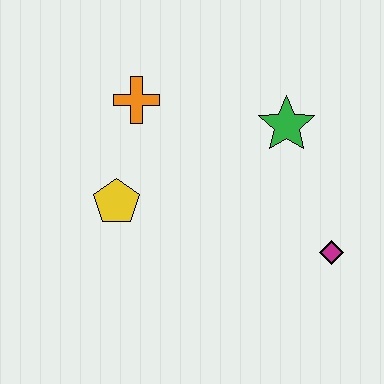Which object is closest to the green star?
The magenta diamond is closest to the green star.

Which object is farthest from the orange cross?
The magenta diamond is farthest from the orange cross.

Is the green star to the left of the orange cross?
No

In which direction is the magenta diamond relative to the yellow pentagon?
The magenta diamond is to the right of the yellow pentagon.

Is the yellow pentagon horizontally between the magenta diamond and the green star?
No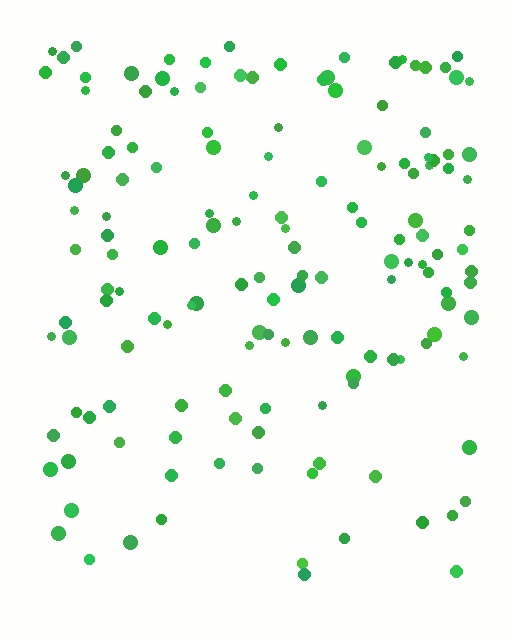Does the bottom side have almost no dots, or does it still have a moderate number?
Still a moderate number, just noticeably fewer than the top.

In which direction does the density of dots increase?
From bottom to top, with the top side densest.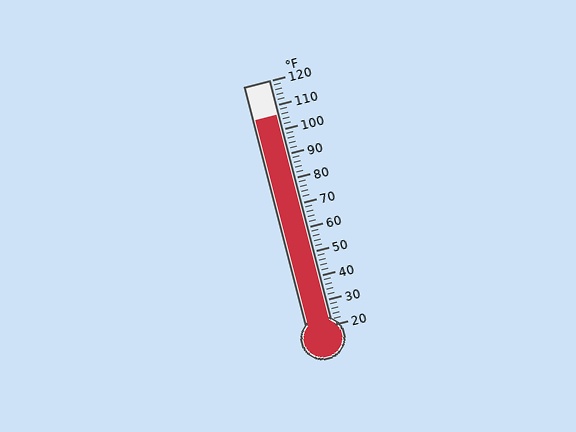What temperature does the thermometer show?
The thermometer shows approximately 106°F.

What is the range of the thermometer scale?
The thermometer scale ranges from 20°F to 120°F.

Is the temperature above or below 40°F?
The temperature is above 40°F.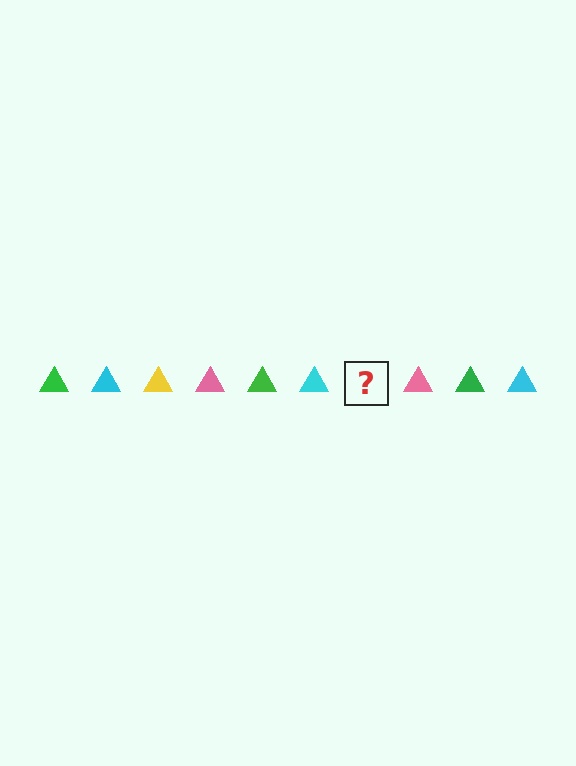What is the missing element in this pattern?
The missing element is a yellow triangle.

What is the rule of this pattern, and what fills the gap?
The rule is that the pattern cycles through green, cyan, yellow, pink triangles. The gap should be filled with a yellow triangle.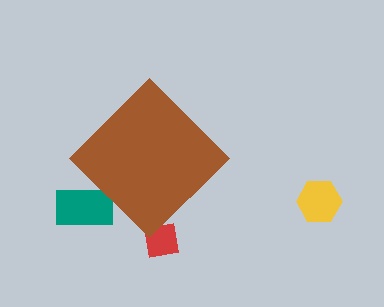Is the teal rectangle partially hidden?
Yes, the teal rectangle is partially hidden behind the brown diamond.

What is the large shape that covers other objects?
A brown diamond.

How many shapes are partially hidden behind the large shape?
2 shapes are partially hidden.